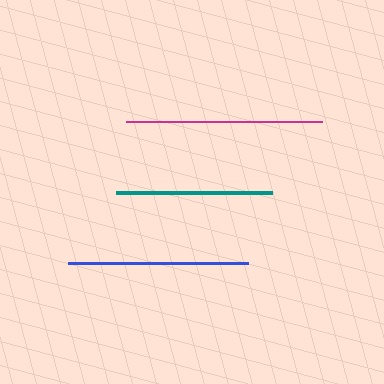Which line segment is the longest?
The magenta line is the longest at approximately 196 pixels.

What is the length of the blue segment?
The blue segment is approximately 180 pixels long.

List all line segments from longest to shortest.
From longest to shortest: magenta, blue, teal.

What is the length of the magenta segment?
The magenta segment is approximately 196 pixels long.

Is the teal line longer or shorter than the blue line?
The blue line is longer than the teal line.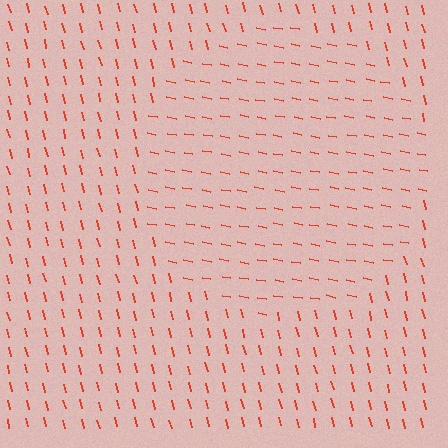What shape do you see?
I see a circle.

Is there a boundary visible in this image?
Yes, there is a texture boundary formed by a change in line orientation.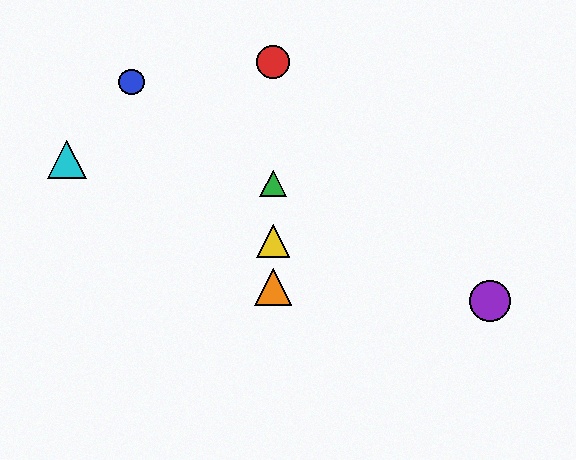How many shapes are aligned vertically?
4 shapes (the red circle, the green triangle, the yellow triangle, the orange triangle) are aligned vertically.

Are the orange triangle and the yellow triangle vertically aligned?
Yes, both are at x≈273.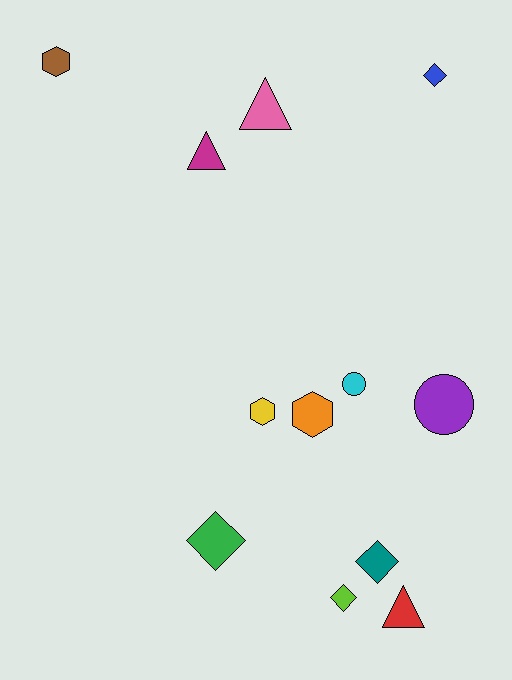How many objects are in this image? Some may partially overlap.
There are 12 objects.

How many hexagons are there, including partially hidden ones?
There are 3 hexagons.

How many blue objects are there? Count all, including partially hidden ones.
There is 1 blue object.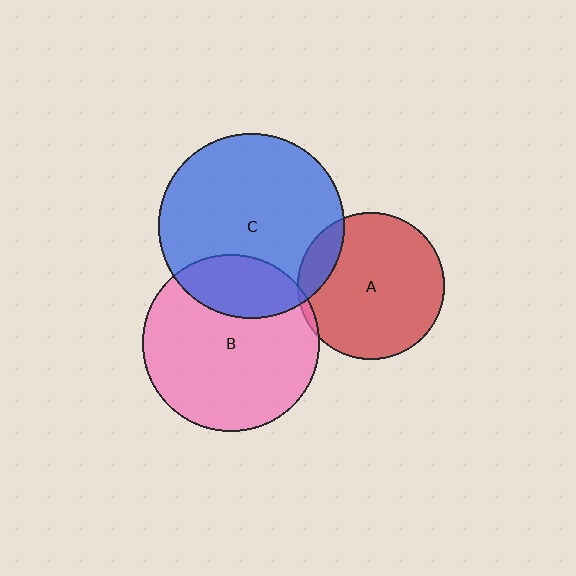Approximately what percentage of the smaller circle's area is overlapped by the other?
Approximately 15%.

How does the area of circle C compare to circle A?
Approximately 1.6 times.